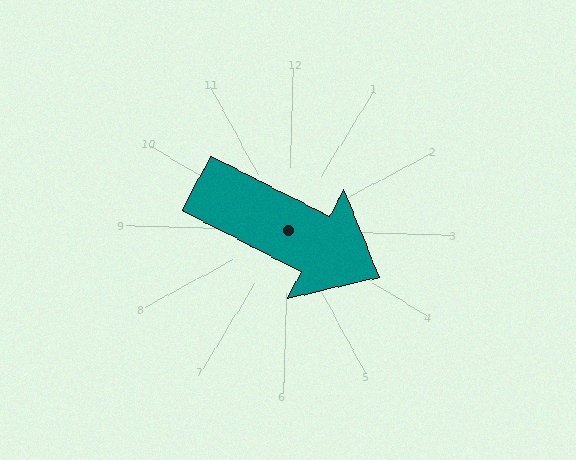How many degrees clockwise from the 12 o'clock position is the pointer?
Approximately 115 degrees.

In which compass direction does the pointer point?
Southeast.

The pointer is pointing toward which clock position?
Roughly 4 o'clock.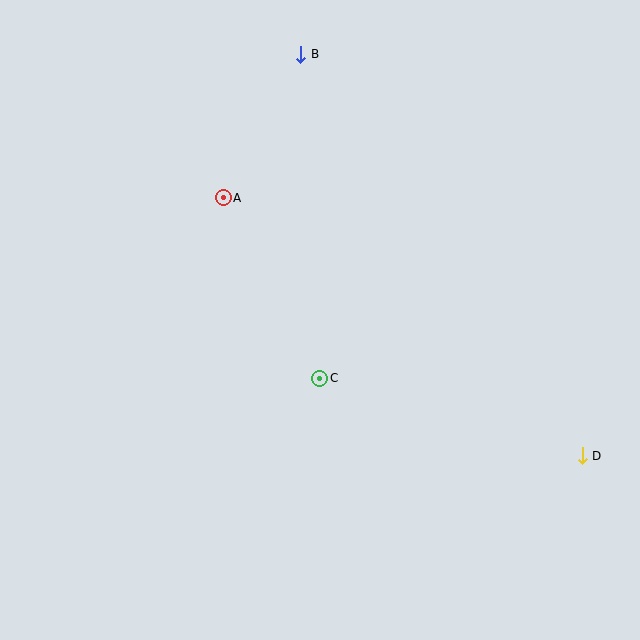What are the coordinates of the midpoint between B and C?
The midpoint between B and C is at (310, 216).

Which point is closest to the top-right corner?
Point B is closest to the top-right corner.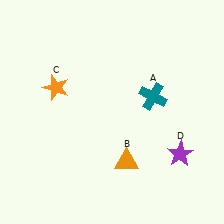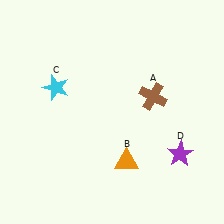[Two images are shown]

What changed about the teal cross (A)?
In Image 1, A is teal. In Image 2, it changed to brown.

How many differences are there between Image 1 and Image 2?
There are 2 differences between the two images.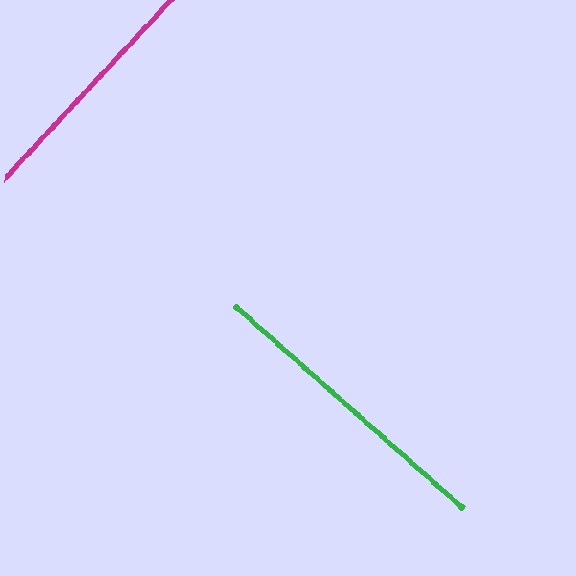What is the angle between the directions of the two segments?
Approximately 89 degrees.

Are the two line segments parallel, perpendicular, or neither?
Perpendicular — they meet at approximately 89°.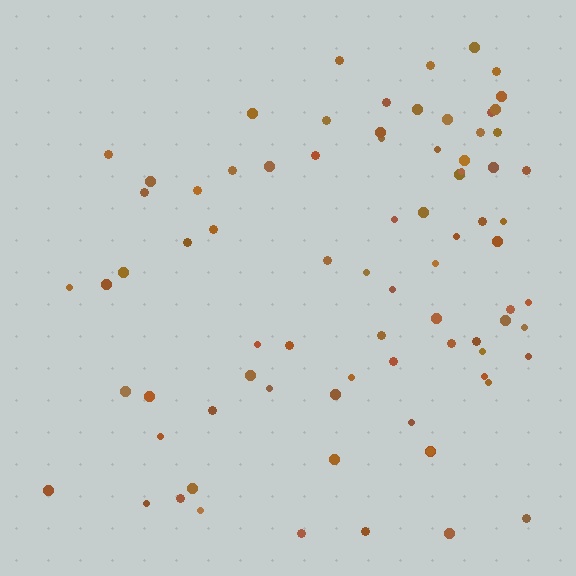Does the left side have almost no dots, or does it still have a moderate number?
Still a moderate number, just noticeably fewer than the right.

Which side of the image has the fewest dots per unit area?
The left.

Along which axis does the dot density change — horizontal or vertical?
Horizontal.